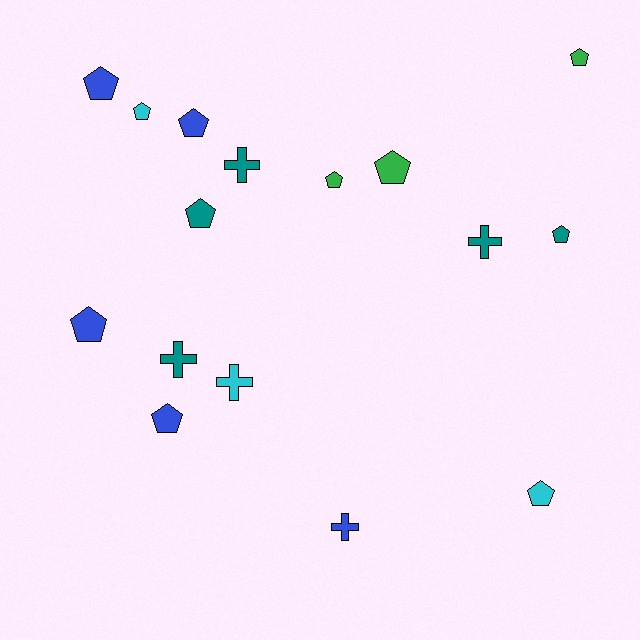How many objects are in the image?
There are 16 objects.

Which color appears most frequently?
Blue, with 5 objects.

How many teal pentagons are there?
There are 2 teal pentagons.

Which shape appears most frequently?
Pentagon, with 11 objects.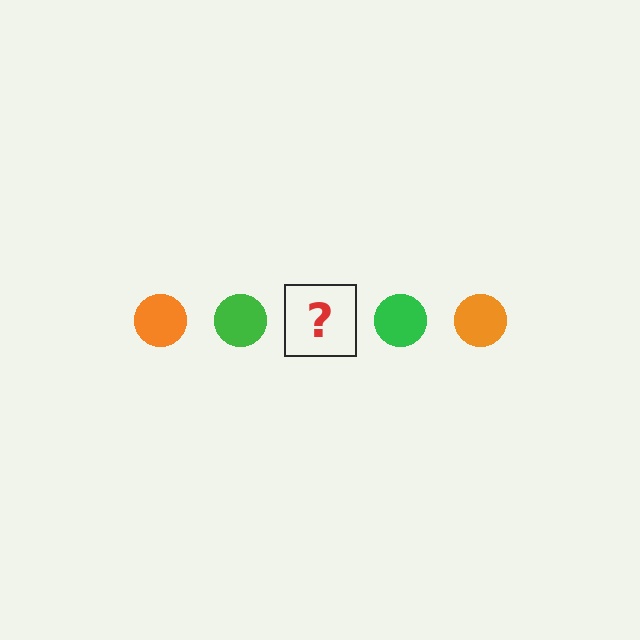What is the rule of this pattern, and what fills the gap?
The rule is that the pattern cycles through orange, green circles. The gap should be filled with an orange circle.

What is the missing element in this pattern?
The missing element is an orange circle.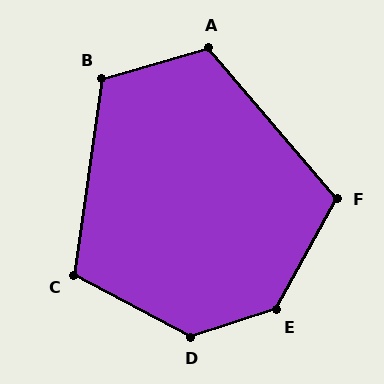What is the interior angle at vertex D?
Approximately 135 degrees (obtuse).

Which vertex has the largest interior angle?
E, at approximately 136 degrees.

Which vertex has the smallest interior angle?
C, at approximately 110 degrees.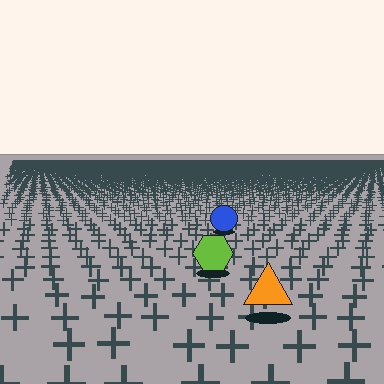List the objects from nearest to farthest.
From nearest to farthest: the orange triangle, the lime hexagon, the blue circle.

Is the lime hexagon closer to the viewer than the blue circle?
Yes. The lime hexagon is closer — you can tell from the texture gradient: the ground texture is coarser near it.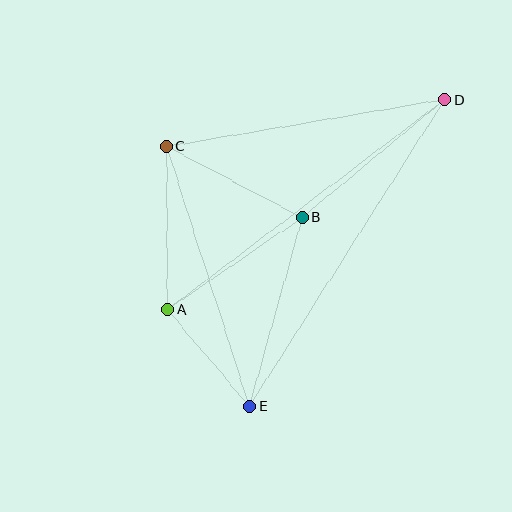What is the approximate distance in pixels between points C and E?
The distance between C and E is approximately 273 pixels.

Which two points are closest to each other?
Points A and E are closest to each other.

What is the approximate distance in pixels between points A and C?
The distance between A and C is approximately 163 pixels.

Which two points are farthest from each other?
Points D and E are farthest from each other.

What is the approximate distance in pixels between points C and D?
The distance between C and D is approximately 282 pixels.